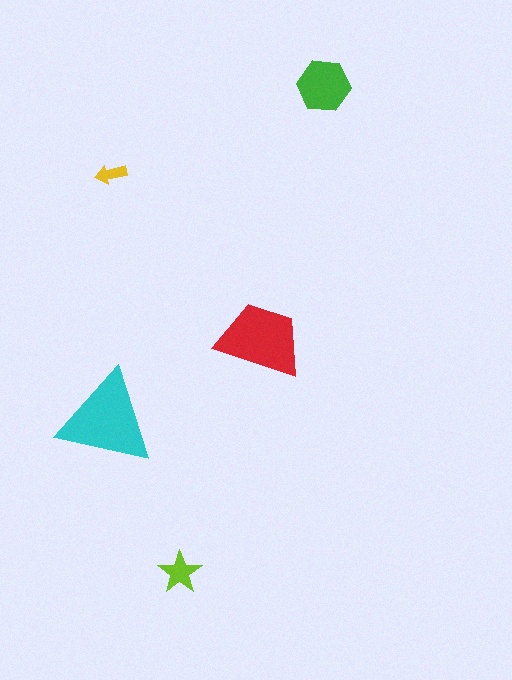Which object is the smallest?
The yellow arrow.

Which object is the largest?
The cyan triangle.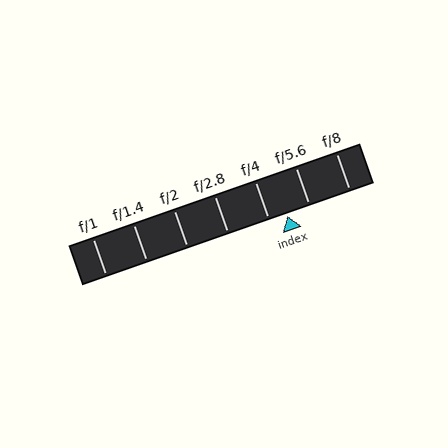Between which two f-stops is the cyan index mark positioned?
The index mark is between f/4 and f/5.6.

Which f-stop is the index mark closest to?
The index mark is closest to f/4.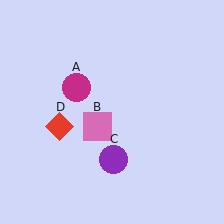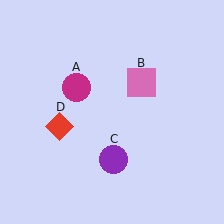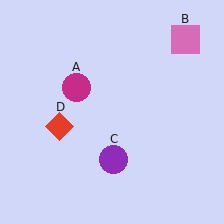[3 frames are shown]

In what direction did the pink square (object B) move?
The pink square (object B) moved up and to the right.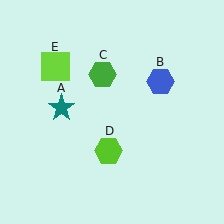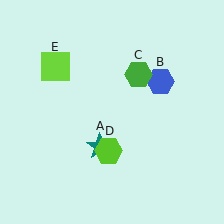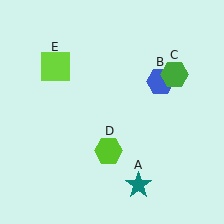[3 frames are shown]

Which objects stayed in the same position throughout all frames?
Blue hexagon (object B) and lime hexagon (object D) and lime square (object E) remained stationary.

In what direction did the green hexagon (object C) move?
The green hexagon (object C) moved right.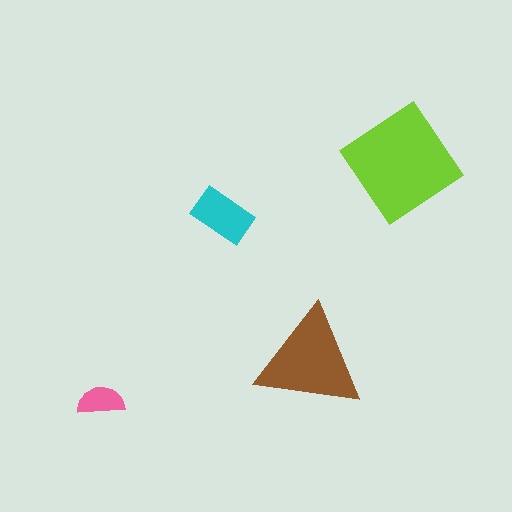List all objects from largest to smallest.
The lime diamond, the brown triangle, the cyan rectangle, the pink semicircle.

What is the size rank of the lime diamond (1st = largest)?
1st.